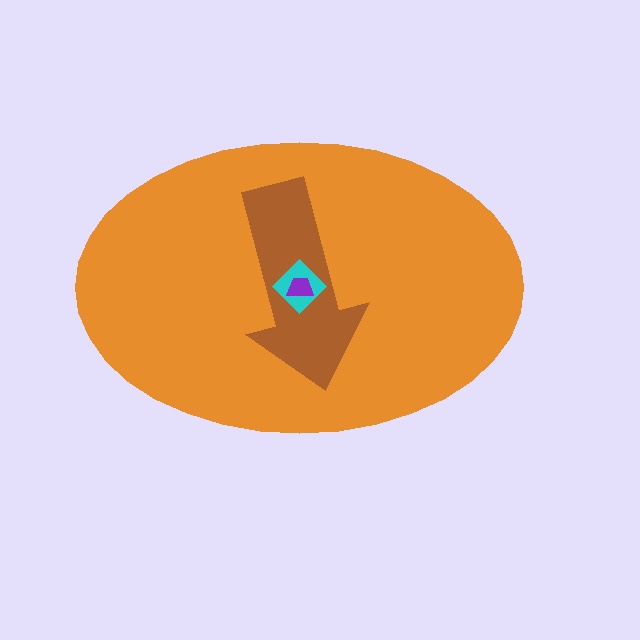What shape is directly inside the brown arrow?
The cyan diamond.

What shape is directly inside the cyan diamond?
The purple trapezoid.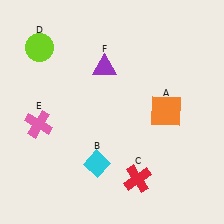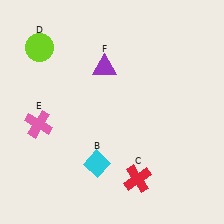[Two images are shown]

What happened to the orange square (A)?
The orange square (A) was removed in Image 2. It was in the top-right area of Image 1.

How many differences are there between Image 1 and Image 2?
There is 1 difference between the two images.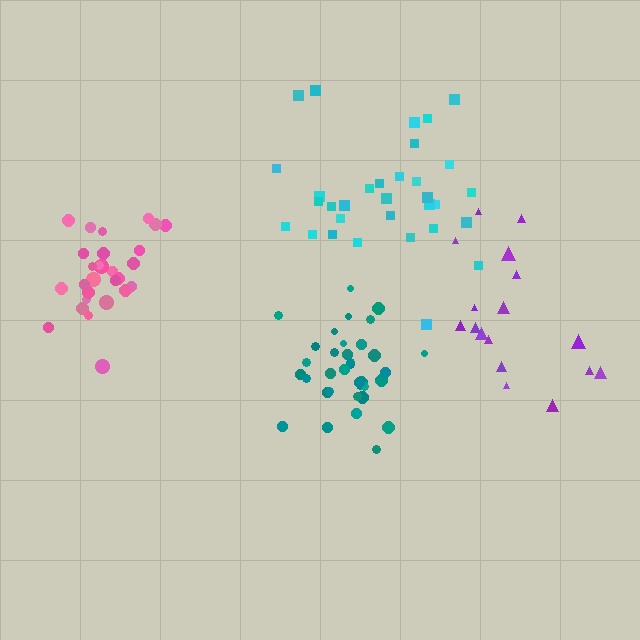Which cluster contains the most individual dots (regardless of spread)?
Teal (35).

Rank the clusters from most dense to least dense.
teal, pink, cyan, purple.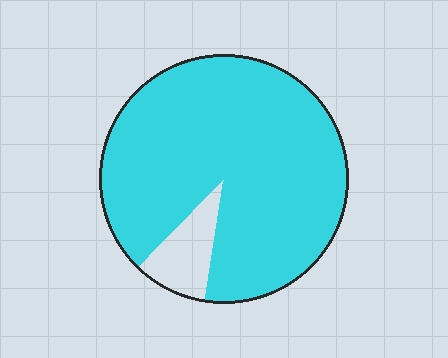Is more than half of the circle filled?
Yes.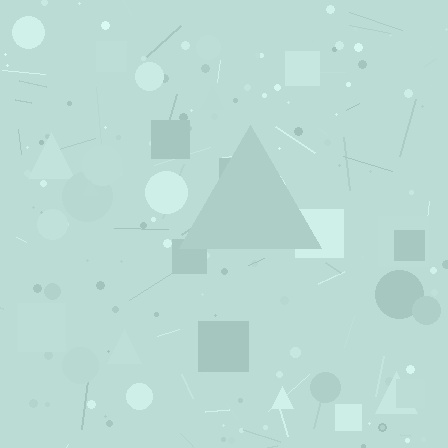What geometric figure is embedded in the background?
A triangle is embedded in the background.